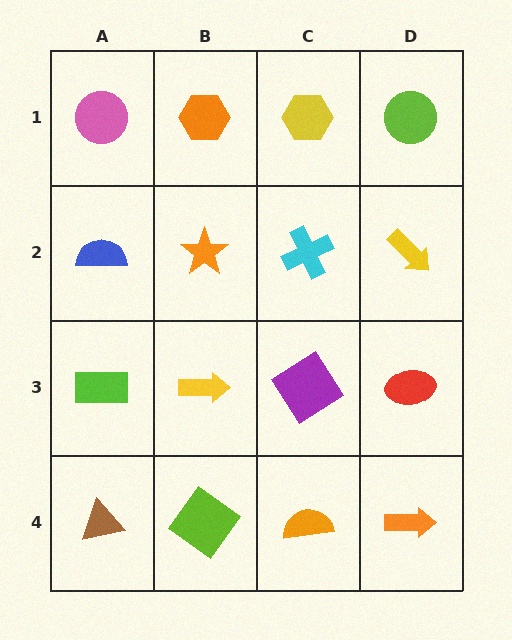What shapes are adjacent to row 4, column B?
A yellow arrow (row 3, column B), a brown triangle (row 4, column A), an orange semicircle (row 4, column C).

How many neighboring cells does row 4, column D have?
2.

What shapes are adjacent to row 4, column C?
A purple diamond (row 3, column C), a lime diamond (row 4, column B), an orange arrow (row 4, column D).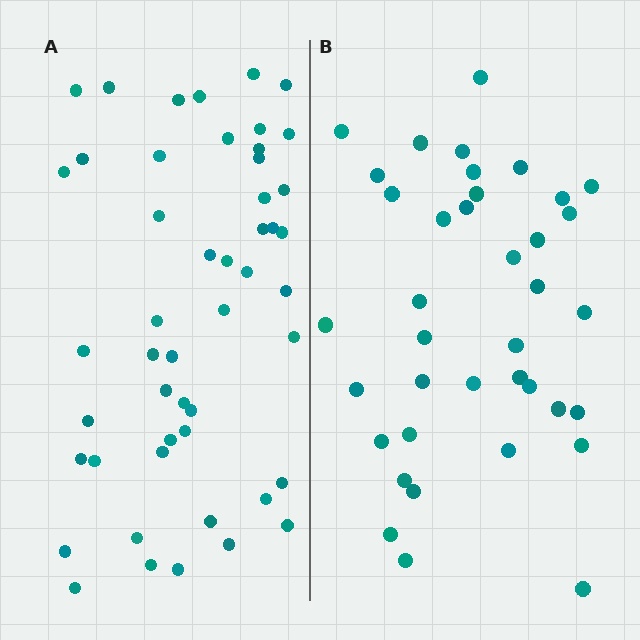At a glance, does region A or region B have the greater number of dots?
Region A (the left region) has more dots.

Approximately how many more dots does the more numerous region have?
Region A has roughly 12 or so more dots than region B.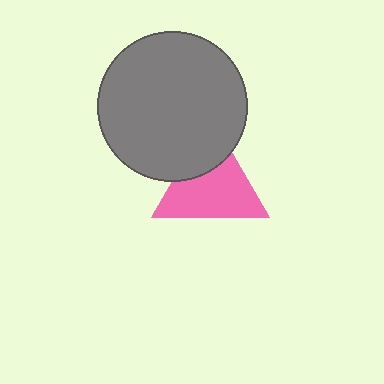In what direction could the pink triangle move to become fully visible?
The pink triangle could move down. That would shift it out from behind the gray circle entirely.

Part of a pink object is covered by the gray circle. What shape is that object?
It is a triangle.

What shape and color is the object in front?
The object in front is a gray circle.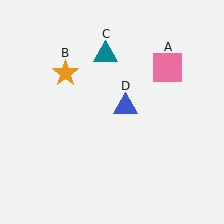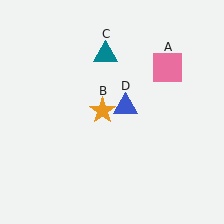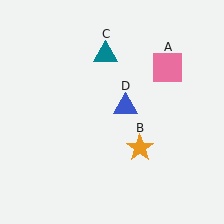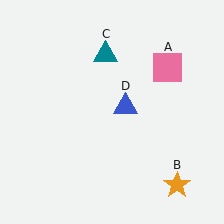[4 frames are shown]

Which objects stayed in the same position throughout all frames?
Pink square (object A) and teal triangle (object C) and blue triangle (object D) remained stationary.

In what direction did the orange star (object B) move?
The orange star (object B) moved down and to the right.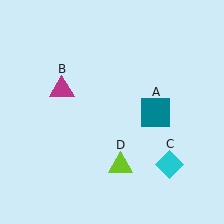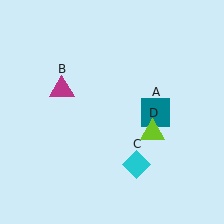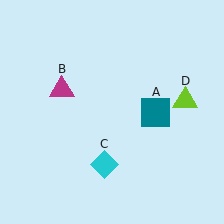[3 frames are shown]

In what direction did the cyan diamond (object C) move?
The cyan diamond (object C) moved left.